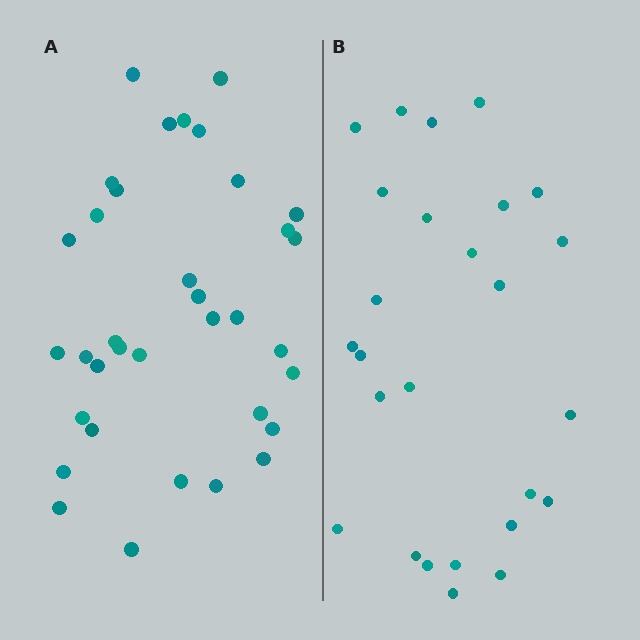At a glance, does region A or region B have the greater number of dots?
Region A (the left region) has more dots.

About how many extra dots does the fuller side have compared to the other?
Region A has roughly 8 or so more dots than region B.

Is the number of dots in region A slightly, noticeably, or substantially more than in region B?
Region A has noticeably more, but not dramatically so. The ratio is roughly 1.3 to 1.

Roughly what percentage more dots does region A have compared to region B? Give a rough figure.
About 35% more.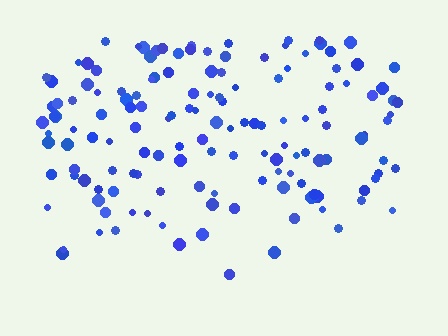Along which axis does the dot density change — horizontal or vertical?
Vertical.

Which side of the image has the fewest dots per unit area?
The bottom.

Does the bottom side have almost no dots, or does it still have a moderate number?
Still a moderate number, just noticeably fewer than the top.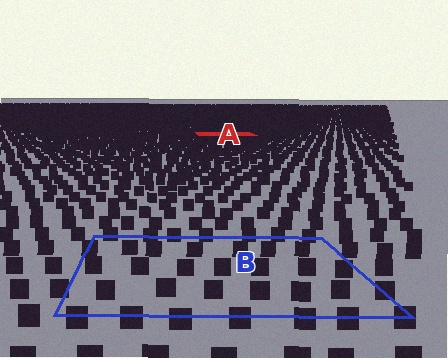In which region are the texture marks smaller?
The texture marks are smaller in region A, because it is farther away.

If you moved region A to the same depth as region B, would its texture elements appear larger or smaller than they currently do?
They would appear larger. At a closer depth, the same texture elements are projected at a bigger on-screen size.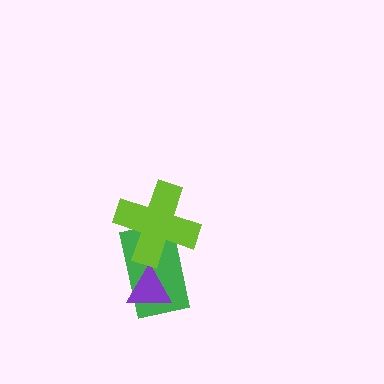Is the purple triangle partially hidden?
No, no other shape covers it.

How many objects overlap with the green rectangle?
2 objects overlap with the green rectangle.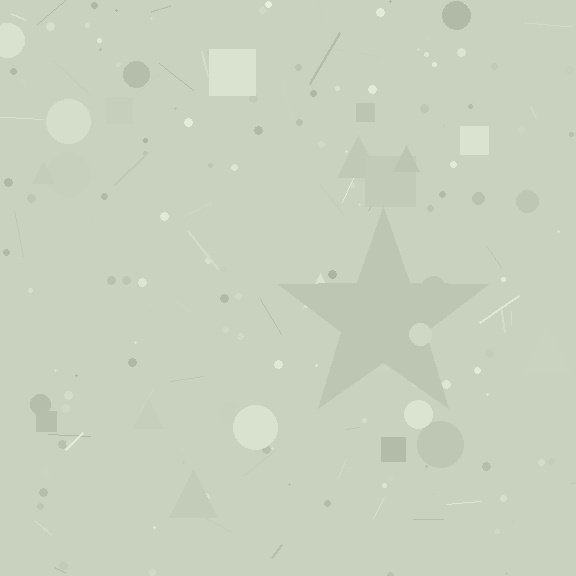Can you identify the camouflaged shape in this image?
The camouflaged shape is a star.